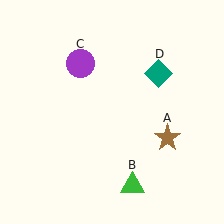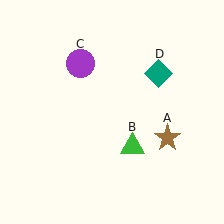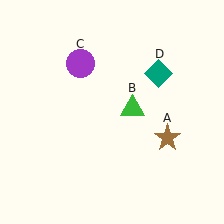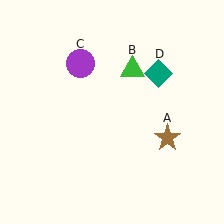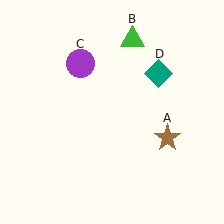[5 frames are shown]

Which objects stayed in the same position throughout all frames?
Brown star (object A) and purple circle (object C) and teal diamond (object D) remained stationary.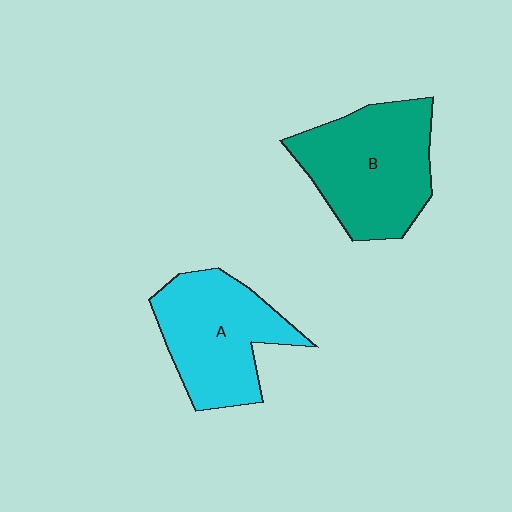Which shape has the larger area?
Shape B (teal).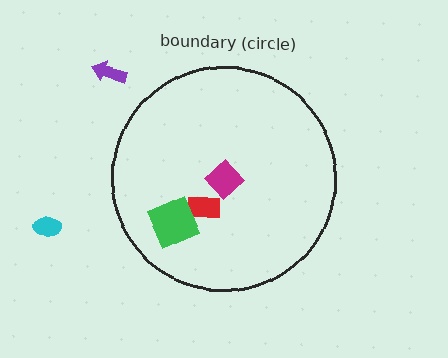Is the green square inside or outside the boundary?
Inside.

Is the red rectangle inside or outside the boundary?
Inside.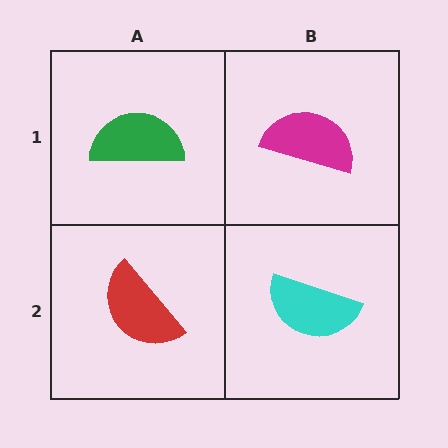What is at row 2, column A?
A red semicircle.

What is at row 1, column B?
A magenta semicircle.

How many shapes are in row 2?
2 shapes.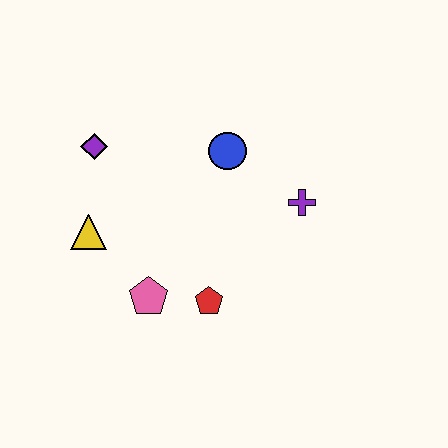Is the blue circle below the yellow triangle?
No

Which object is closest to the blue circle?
The purple cross is closest to the blue circle.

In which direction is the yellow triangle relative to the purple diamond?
The yellow triangle is below the purple diamond.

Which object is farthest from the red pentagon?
The purple diamond is farthest from the red pentagon.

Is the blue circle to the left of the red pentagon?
No